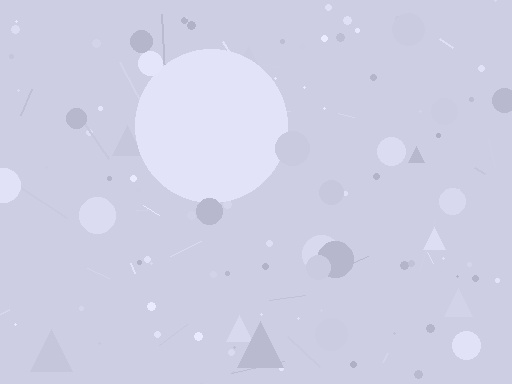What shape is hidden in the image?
A circle is hidden in the image.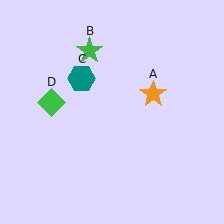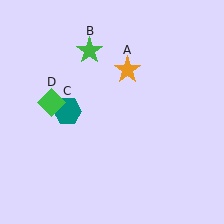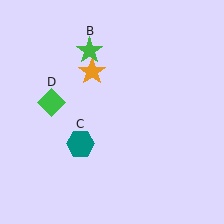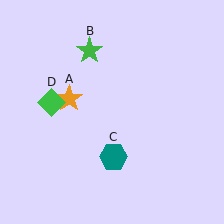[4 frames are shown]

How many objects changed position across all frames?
2 objects changed position: orange star (object A), teal hexagon (object C).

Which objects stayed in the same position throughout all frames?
Green star (object B) and green diamond (object D) remained stationary.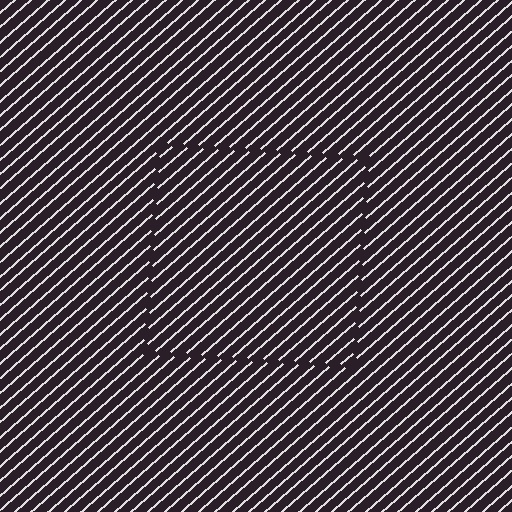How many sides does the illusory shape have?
4 sides — the line-ends trace a square.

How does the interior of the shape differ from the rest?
The interior of the shape contains the same grating, shifted by half a period — the contour is defined by the phase discontinuity where line-ends from the inner and outer gratings abut.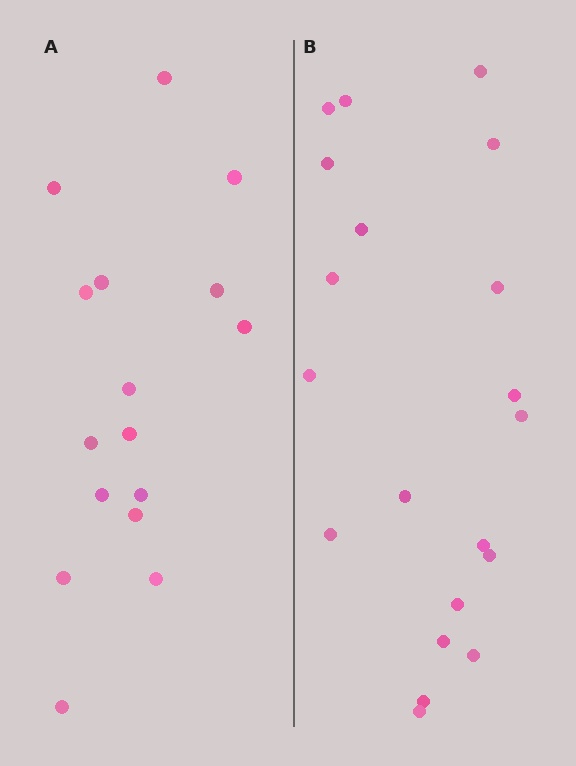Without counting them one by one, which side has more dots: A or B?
Region B (the right region) has more dots.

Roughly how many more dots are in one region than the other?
Region B has about 4 more dots than region A.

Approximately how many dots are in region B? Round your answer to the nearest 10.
About 20 dots.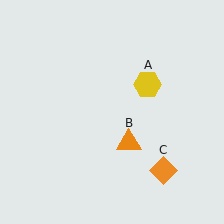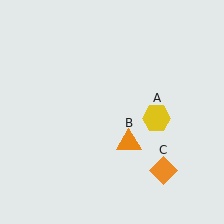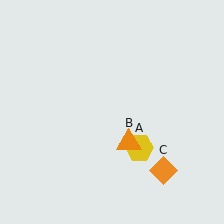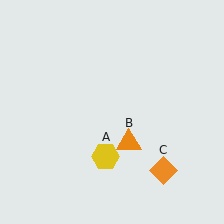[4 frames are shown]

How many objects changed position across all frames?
1 object changed position: yellow hexagon (object A).